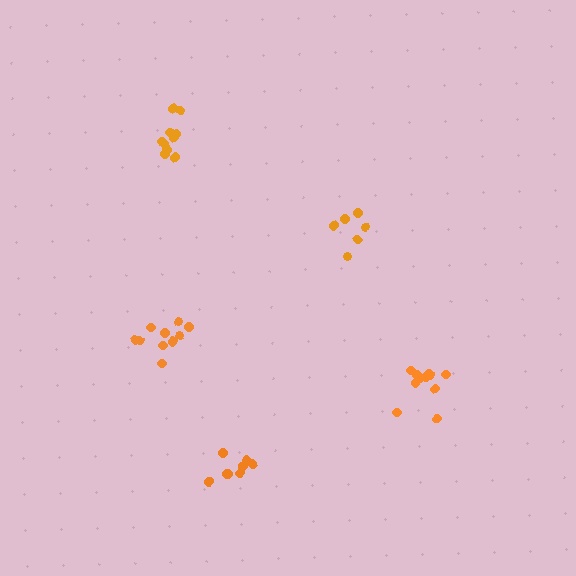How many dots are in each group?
Group 1: 11 dots, Group 2: 11 dots, Group 3: 6 dots, Group 4: 11 dots, Group 5: 8 dots (47 total).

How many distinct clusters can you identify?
There are 5 distinct clusters.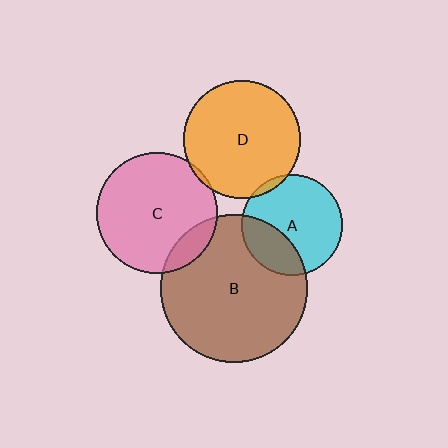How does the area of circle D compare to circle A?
Approximately 1.4 times.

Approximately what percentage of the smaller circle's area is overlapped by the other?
Approximately 5%.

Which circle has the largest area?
Circle B (brown).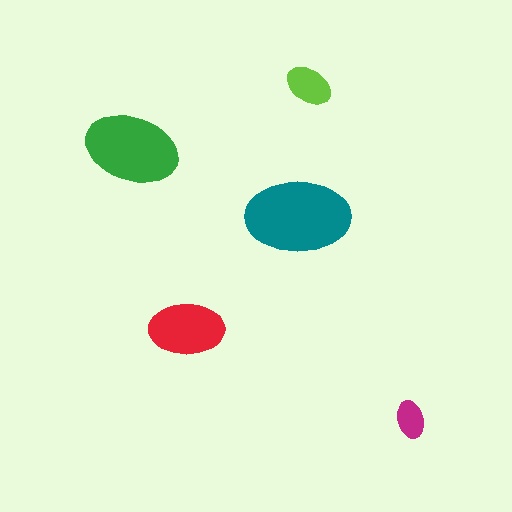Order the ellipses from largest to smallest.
the teal one, the green one, the red one, the lime one, the magenta one.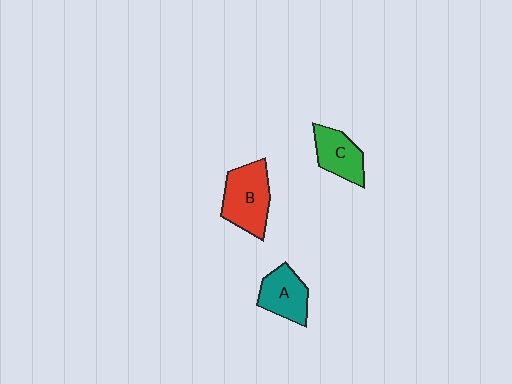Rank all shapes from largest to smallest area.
From largest to smallest: B (red), A (teal), C (green).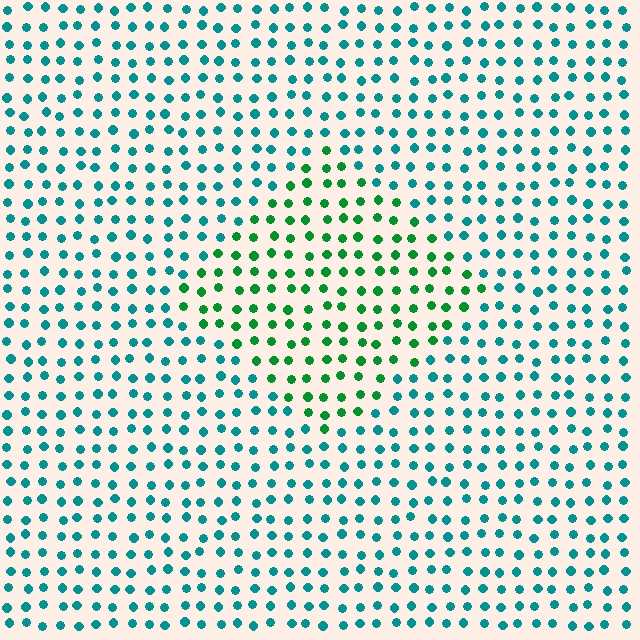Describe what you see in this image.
The image is filled with small teal elements in a uniform arrangement. A diamond-shaped region is visible where the elements are tinted to a slightly different hue, forming a subtle color boundary.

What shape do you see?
I see a diamond.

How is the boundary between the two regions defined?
The boundary is defined purely by a slight shift in hue (about 42 degrees). Spacing, size, and orientation are identical on both sides.